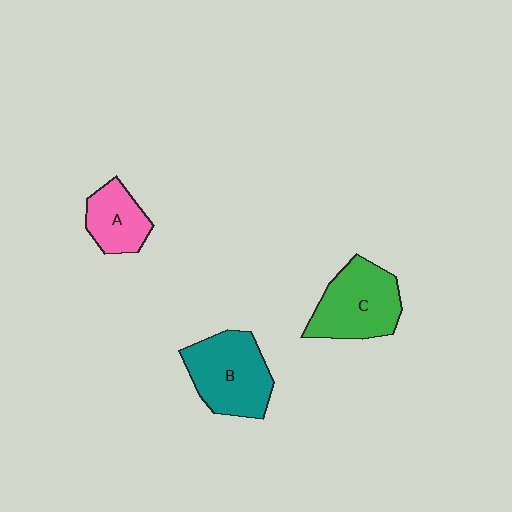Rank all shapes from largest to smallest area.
From largest to smallest: B (teal), C (green), A (pink).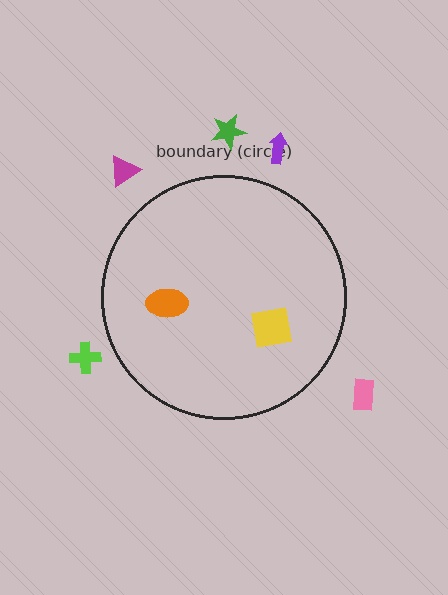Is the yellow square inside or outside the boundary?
Inside.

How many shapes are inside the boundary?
2 inside, 5 outside.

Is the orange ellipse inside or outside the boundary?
Inside.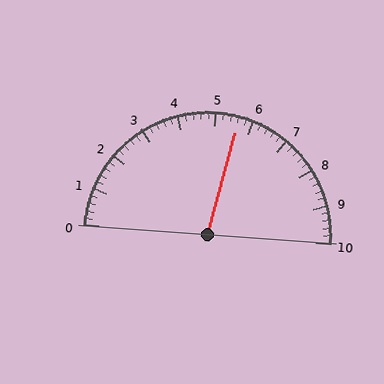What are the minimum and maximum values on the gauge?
The gauge ranges from 0 to 10.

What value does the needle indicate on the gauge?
The needle indicates approximately 5.6.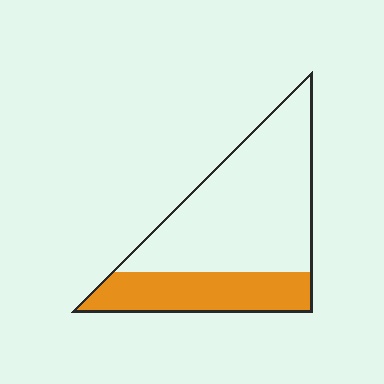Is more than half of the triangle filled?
No.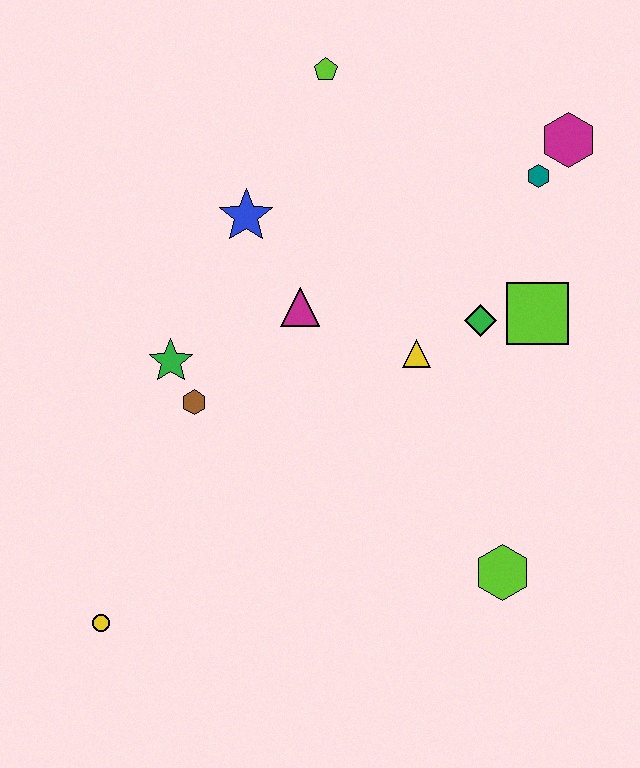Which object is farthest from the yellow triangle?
The yellow circle is farthest from the yellow triangle.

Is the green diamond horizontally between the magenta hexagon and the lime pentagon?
Yes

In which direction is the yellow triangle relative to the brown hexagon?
The yellow triangle is to the right of the brown hexagon.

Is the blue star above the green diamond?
Yes